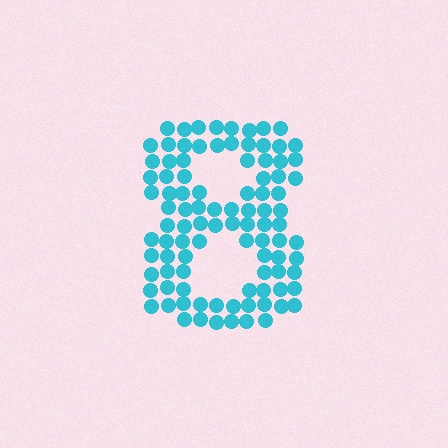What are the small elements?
The small elements are circles.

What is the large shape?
The large shape is the digit 8.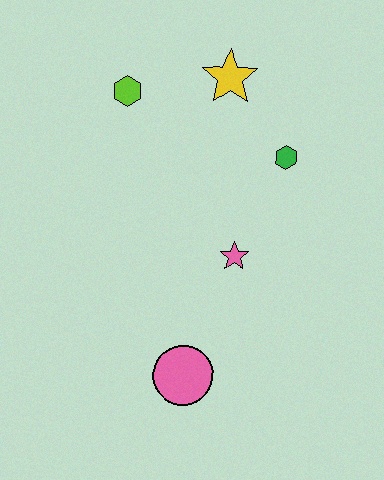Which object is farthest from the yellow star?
The pink circle is farthest from the yellow star.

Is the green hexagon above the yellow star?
No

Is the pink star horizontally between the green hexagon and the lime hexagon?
Yes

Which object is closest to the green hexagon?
The yellow star is closest to the green hexagon.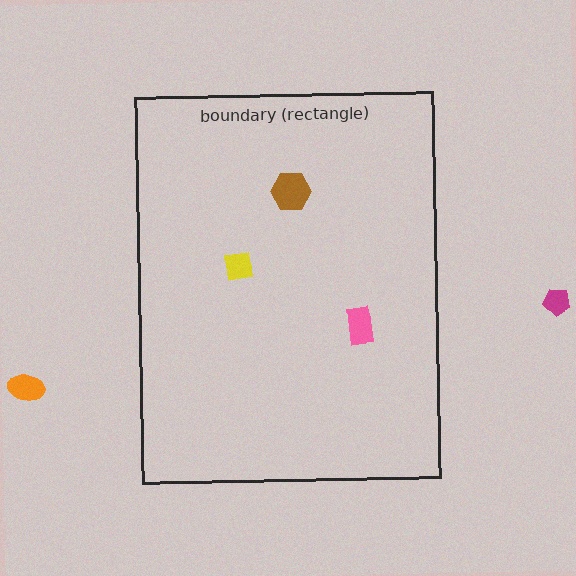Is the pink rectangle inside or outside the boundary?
Inside.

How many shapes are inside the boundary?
3 inside, 2 outside.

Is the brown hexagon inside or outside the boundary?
Inside.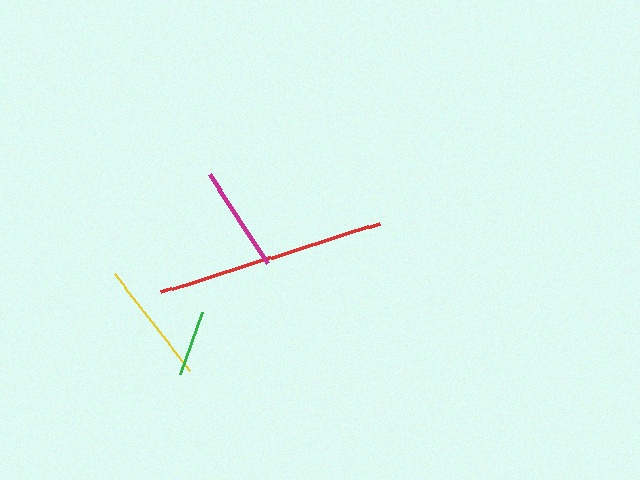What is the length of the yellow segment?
The yellow segment is approximately 122 pixels long.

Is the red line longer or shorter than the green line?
The red line is longer than the green line.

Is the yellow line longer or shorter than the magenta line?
The yellow line is longer than the magenta line.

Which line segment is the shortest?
The green line is the shortest at approximately 66 pixels.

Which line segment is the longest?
The red line is the longest at approximately 229 pixels.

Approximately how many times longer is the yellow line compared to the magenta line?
The yellow line is approximately 1.1 times the length of the magenta line.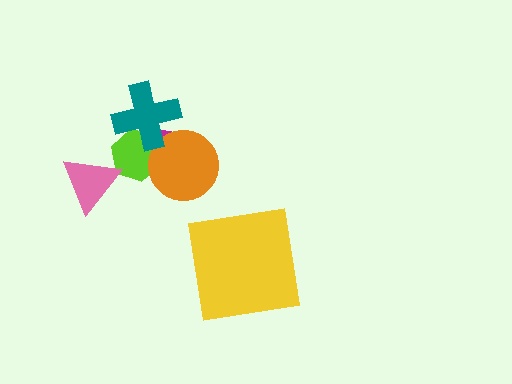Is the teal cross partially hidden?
No, no other shape covers it.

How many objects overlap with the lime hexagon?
4 objects overlap with the lime hexagon.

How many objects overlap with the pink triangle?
1 object overlaps with the pink triangle.